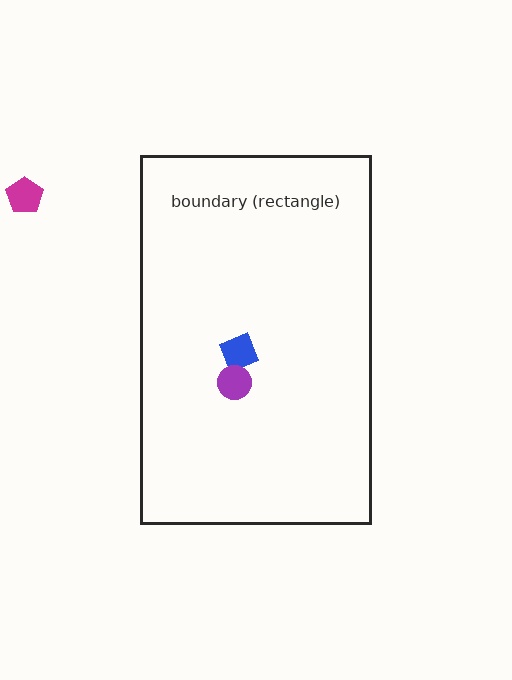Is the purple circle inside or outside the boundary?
Inside.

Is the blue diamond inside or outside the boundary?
Inside.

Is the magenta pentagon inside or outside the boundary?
Outside.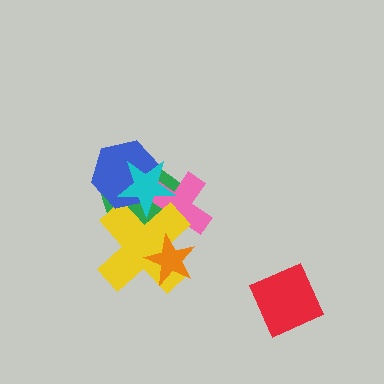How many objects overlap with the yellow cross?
5 objects overlap with the yellow cross.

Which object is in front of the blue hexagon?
The cyan star is in front of the blue hexagon.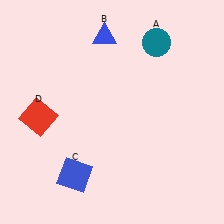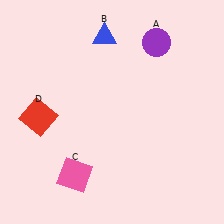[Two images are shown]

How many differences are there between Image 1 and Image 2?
There are 2 differences between the two images.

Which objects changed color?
A changed from teal to purple. C changed from blue to pink.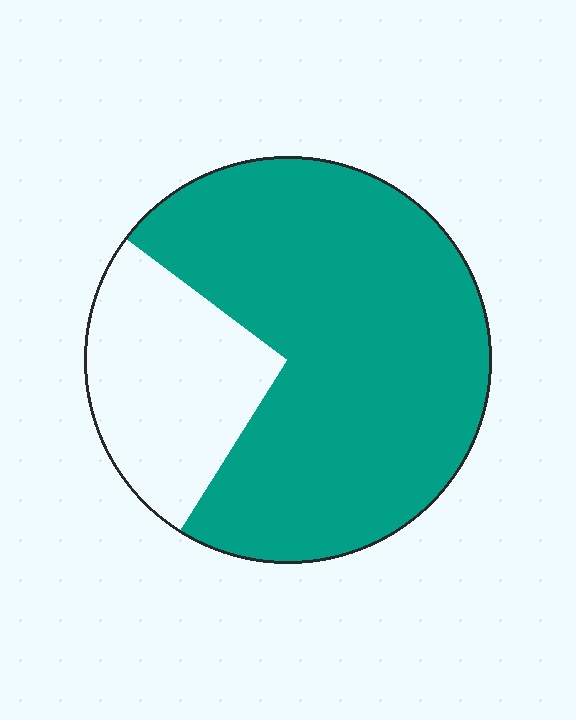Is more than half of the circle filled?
Yes.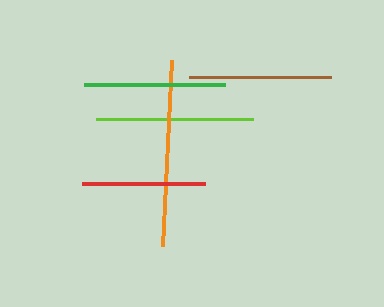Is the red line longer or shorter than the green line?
The green line is longer than the red line.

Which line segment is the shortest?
The red line is the shortest at approximately 123 pixels.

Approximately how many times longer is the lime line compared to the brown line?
The lime line is approximately 1.1 times the length of the brown line.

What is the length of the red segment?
The red segment is approximately 123 pixels long.